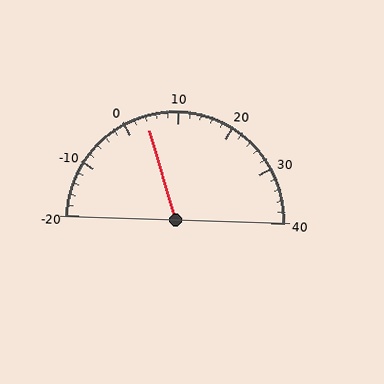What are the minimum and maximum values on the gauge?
The gauge ranges from -20 to 40.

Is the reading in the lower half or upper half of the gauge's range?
The reading is in the lower half of the range (-20 to 40).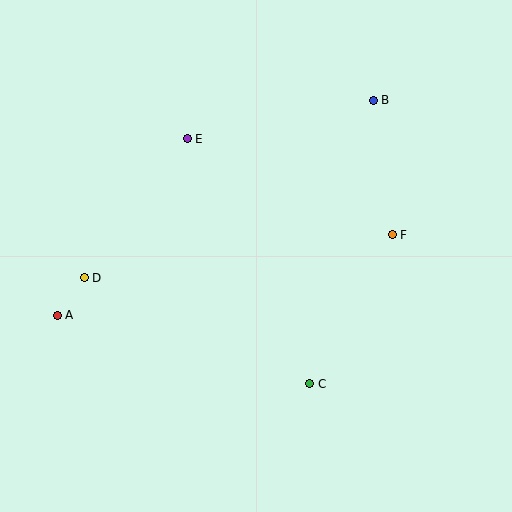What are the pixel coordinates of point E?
Point E is at (187, 139).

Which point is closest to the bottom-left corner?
Point A is closest to the bottom-left corner.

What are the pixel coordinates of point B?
Point B is at (373, 100).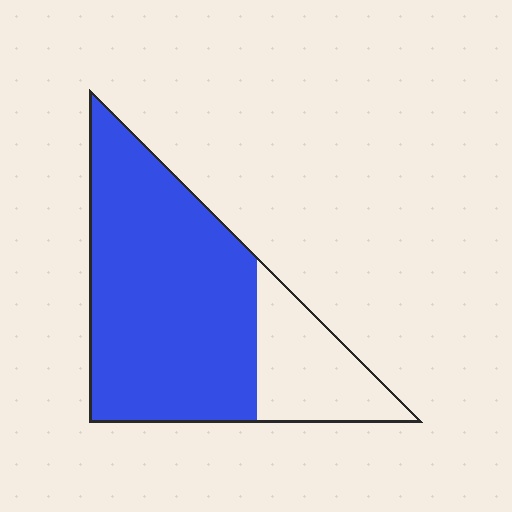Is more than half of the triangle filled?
Yes.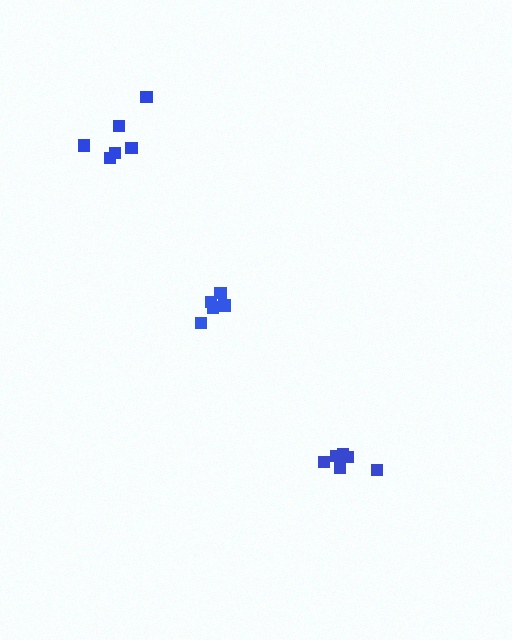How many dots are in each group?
Group 1: 5 dots, Group 2: 7 dots, Group 3: 6 dots (18 total).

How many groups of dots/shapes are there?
There are 3 groups.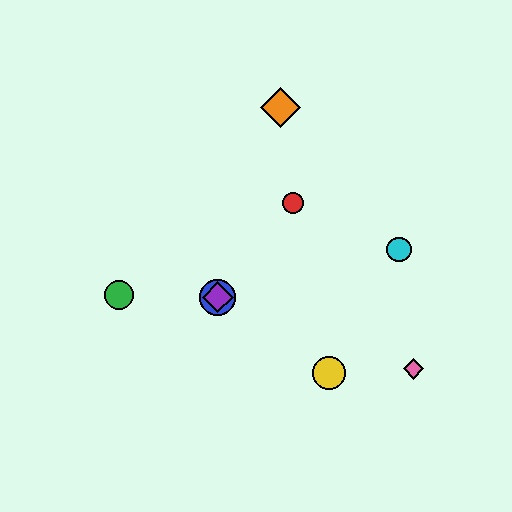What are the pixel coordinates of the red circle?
The red circle is at (293, 203).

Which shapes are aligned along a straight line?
The red circle, the blue circle, the purple diamond are aligned along a straight line.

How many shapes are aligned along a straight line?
3 shapes (the red circle, the blue circle, the purple diamond) are aligned along a straight line.